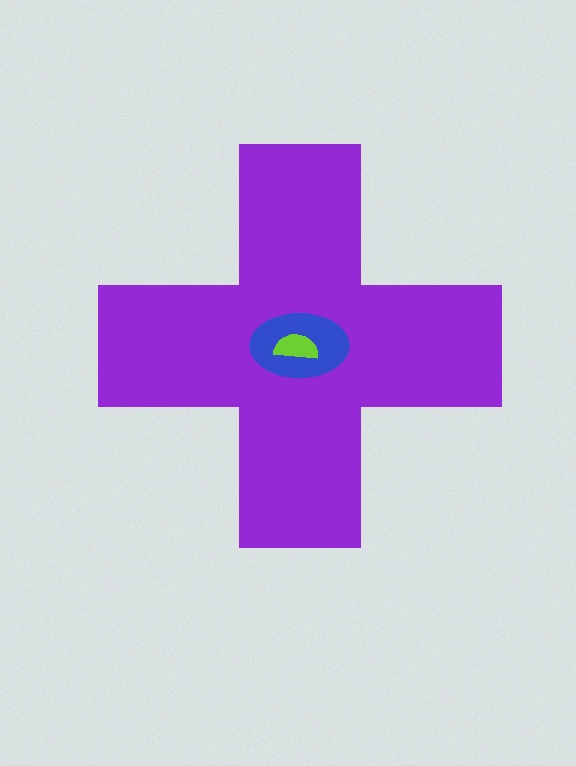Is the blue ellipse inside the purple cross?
Yes.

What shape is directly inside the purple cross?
The blue ellipse.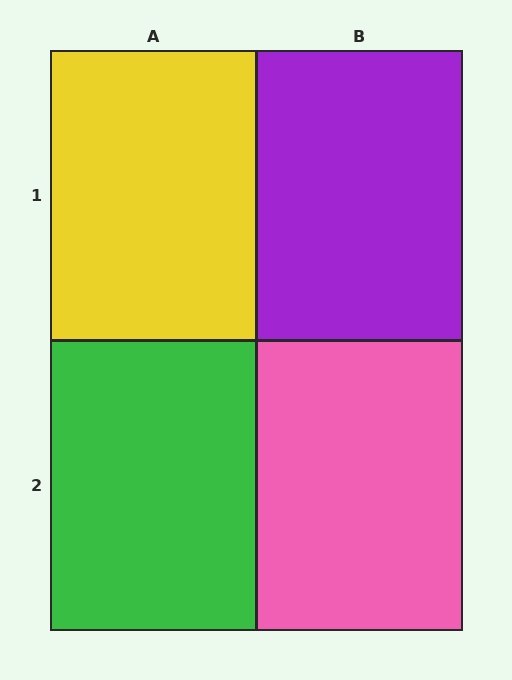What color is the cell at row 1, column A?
Yellow.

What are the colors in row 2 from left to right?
Green, pink.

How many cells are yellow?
1 cell is yellow.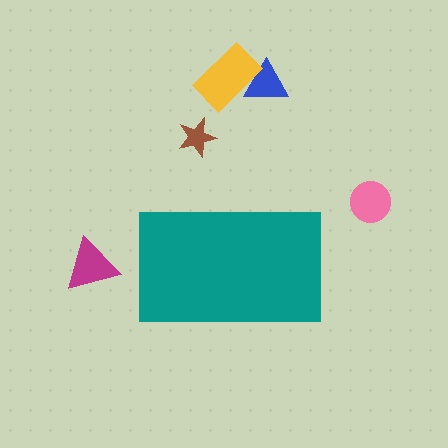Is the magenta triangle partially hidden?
No, the magenta triangle is fully visible.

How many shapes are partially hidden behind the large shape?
0 shapes are partially hidden.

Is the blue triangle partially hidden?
No, the blue triangle is fully visible.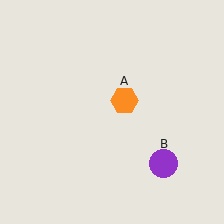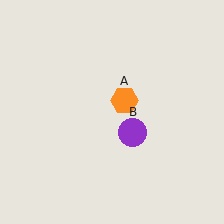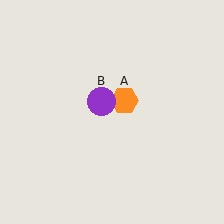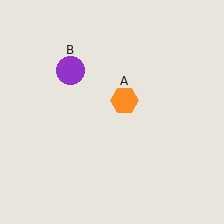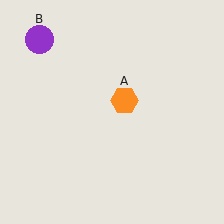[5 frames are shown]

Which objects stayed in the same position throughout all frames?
Orange hexagon (object A) remained stationary.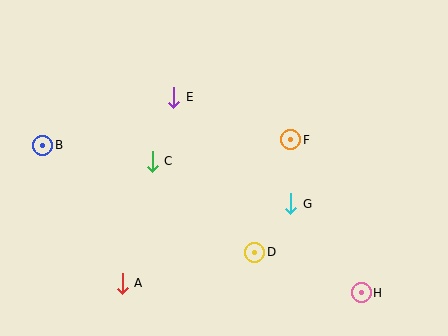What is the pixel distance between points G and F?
The distance between G and F is 64 pixels.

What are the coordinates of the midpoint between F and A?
The midpoint between F and A is at (207, 212).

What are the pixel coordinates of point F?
Point F is at (291, 140).